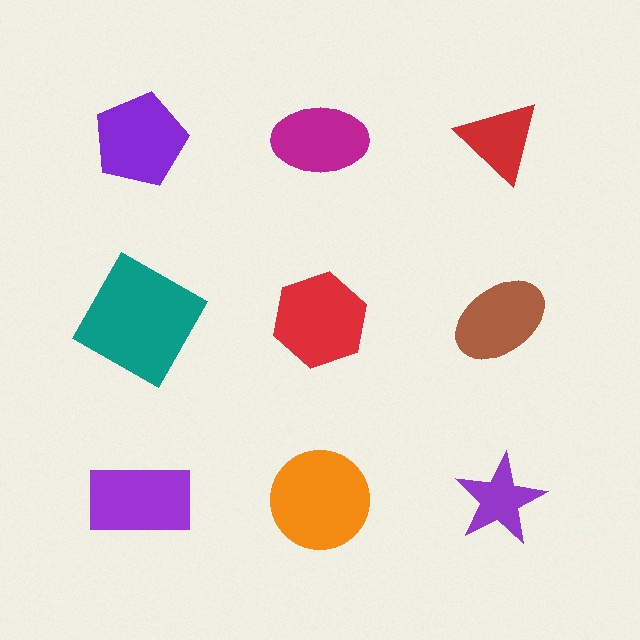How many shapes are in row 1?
3 shapes.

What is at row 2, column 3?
A brown ellipse.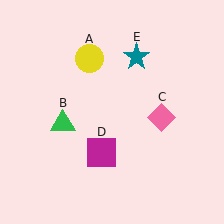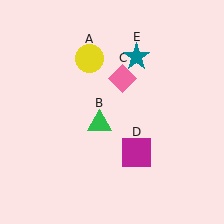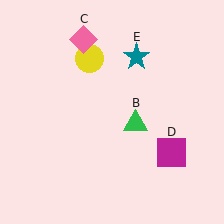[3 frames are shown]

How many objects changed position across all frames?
3 objects changed position: green triangle (object B), pink diamond (object C), magenta square (object D).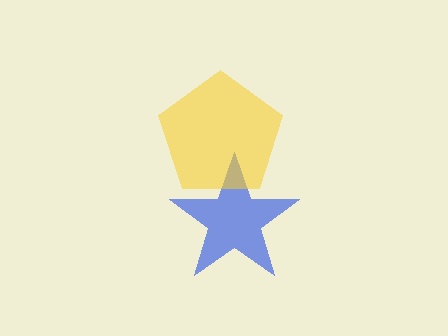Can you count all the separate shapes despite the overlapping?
Yes, there are 2 separate shapes.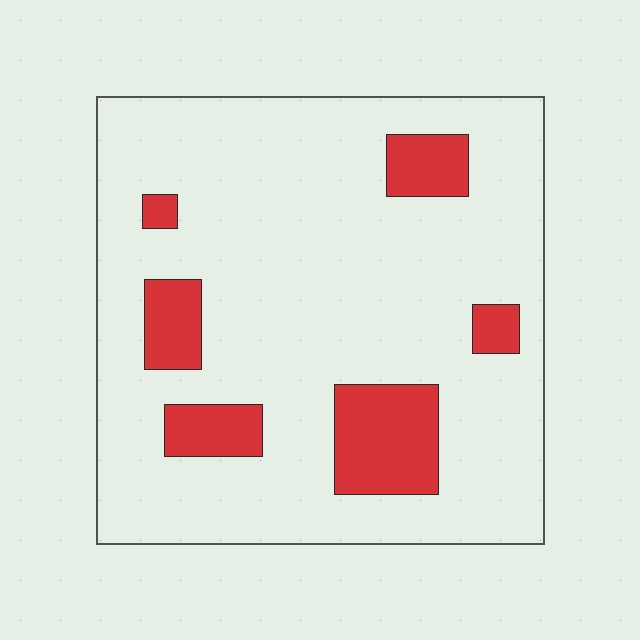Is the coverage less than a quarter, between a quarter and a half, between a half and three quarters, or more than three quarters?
Less than a quarter.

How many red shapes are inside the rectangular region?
6.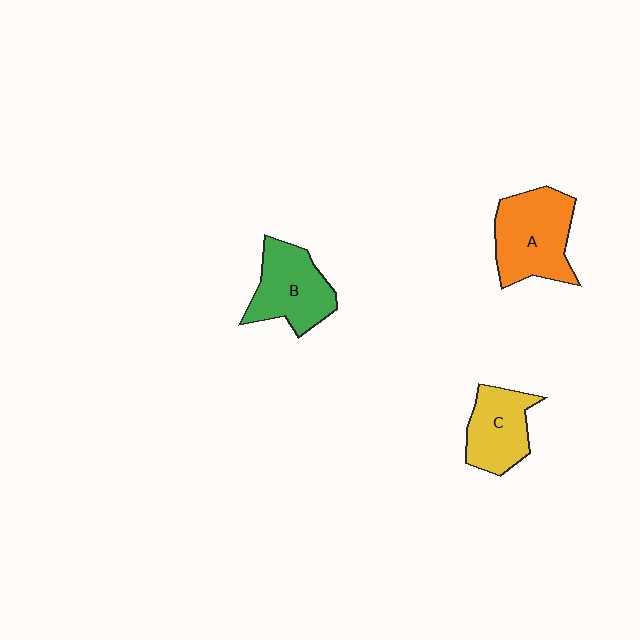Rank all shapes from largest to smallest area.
From largest to smallest: A (orange), B (green), C (yellow).